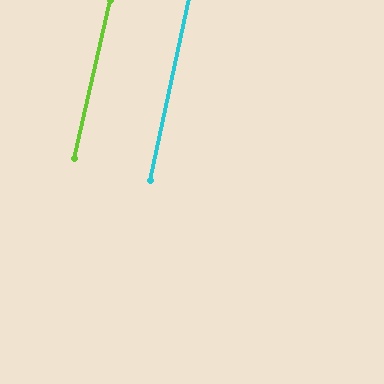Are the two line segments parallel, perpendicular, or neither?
Parallel — their directions differ by only 0.9°.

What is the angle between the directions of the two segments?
Approximately 1 degree.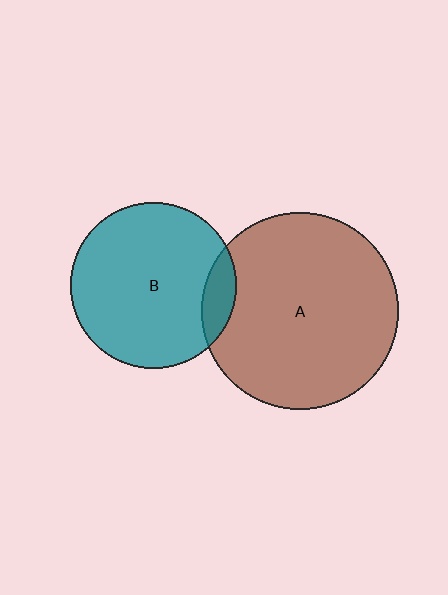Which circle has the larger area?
Circle A (brown).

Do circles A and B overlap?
Yes.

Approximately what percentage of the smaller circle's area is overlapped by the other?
Approximately 10%.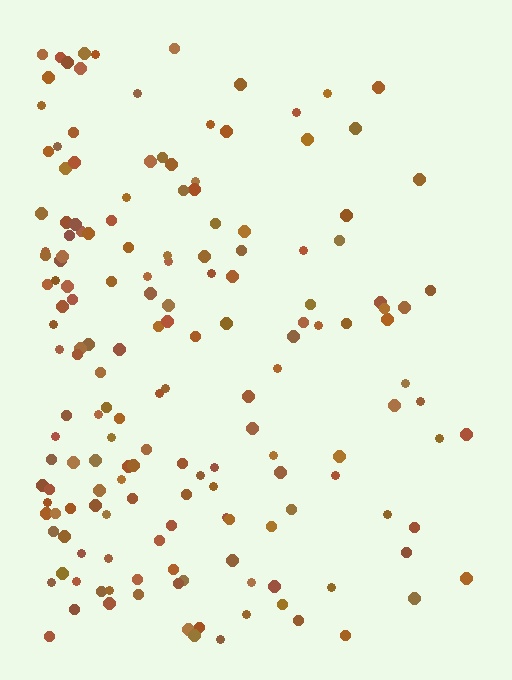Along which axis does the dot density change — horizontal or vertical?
Horizontal.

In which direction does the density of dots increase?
From right to left, with the left side densest.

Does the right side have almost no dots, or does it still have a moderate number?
Still a moderate number, just noticeably fewer than the left.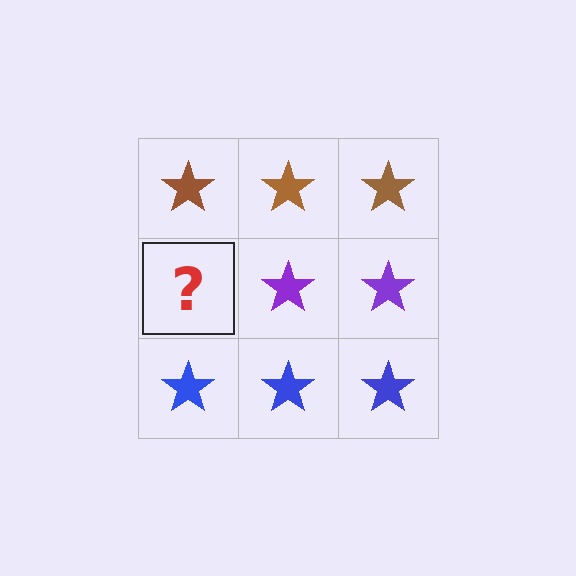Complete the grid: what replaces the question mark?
The question mark should be replaced with a purple star.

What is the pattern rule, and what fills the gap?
The rule is that each row has a consistent color. The gap should be filled with a purple star.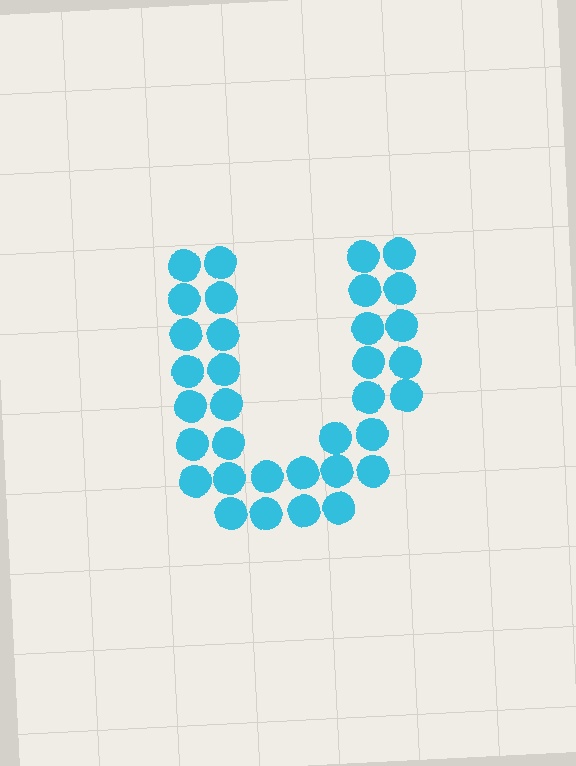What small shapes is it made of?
It is made of small circles.